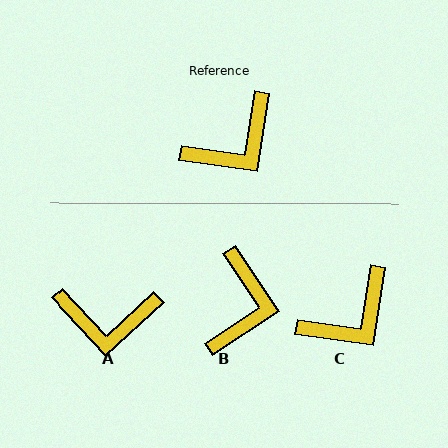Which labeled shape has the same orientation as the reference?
C.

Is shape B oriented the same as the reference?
No, it is off by about 42 degrees.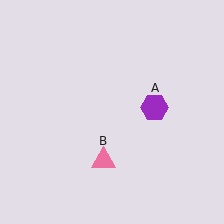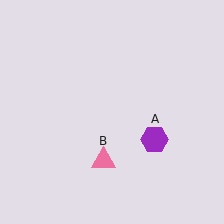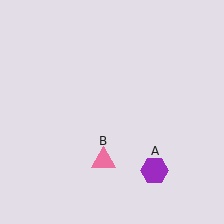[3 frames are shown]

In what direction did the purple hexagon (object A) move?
The purple hexagon (object A) moved down.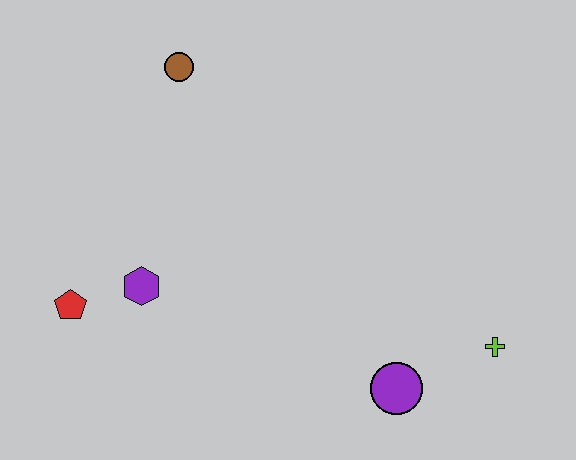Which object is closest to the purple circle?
The lime cross is closest to the purple circle.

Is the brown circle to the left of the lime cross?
Yes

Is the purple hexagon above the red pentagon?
Yes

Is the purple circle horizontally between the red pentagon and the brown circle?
No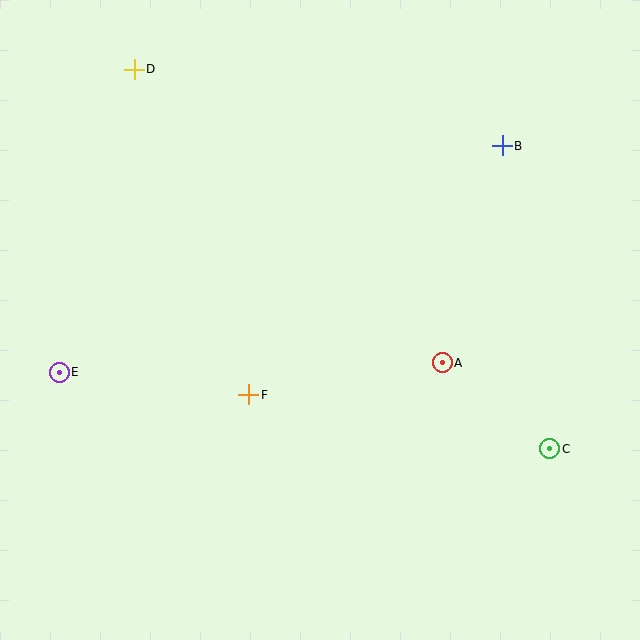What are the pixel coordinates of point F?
Point F is at (249, 395).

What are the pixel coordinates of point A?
Point A is at (442, 363).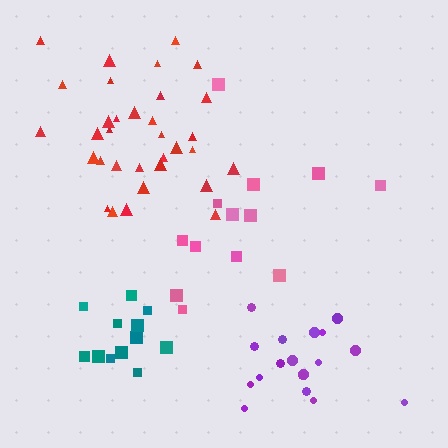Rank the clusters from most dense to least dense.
teal, purple, red, pink.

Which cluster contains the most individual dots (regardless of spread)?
Red (34).